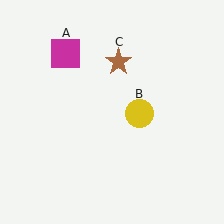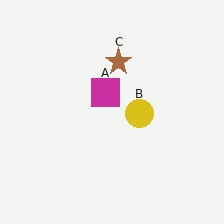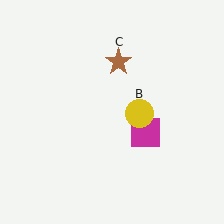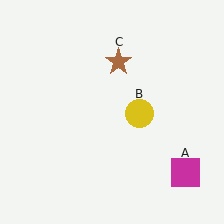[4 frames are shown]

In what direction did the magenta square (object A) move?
The magenta square (object A) moved down and to the right.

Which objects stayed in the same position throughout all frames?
Yellow circle (object B) and brown star (object C) remained stationary.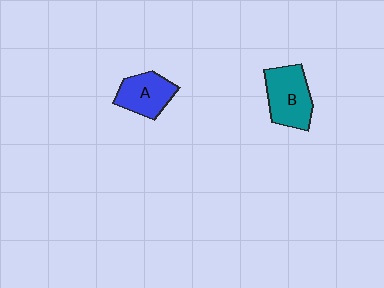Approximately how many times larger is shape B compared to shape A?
Approximately 1.2 times.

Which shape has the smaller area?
Shape A (blue).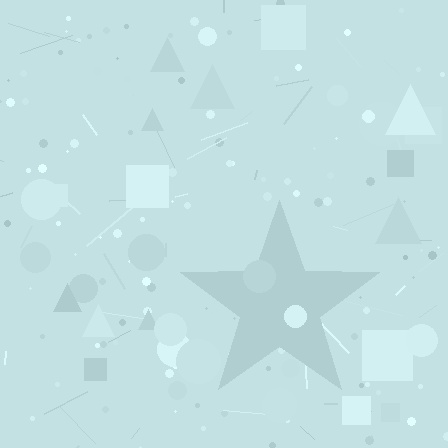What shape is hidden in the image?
A star is hidden in the image.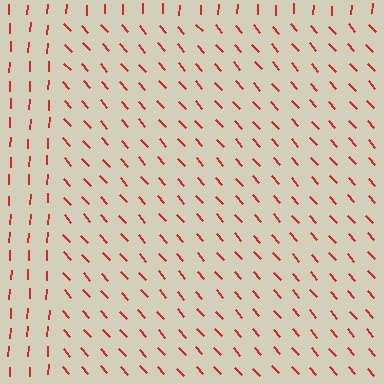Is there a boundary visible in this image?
Yes, there is a texture boundary formed by a change in line orientation.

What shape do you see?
I see a rectangle.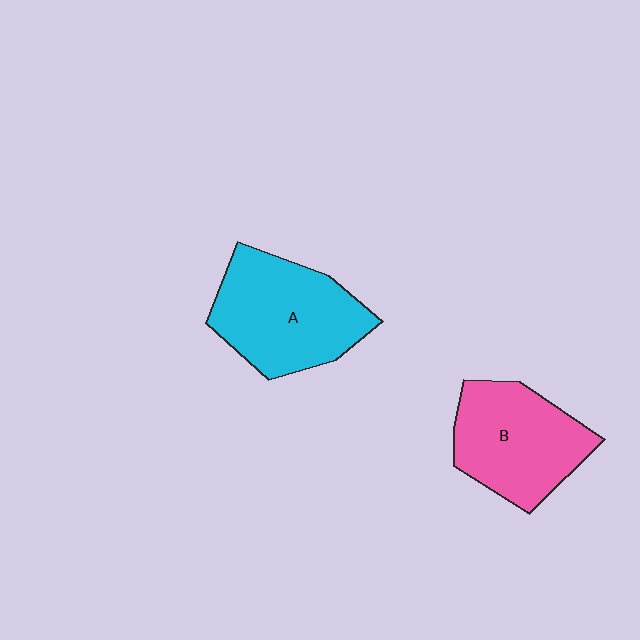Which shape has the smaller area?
Shape B (pink).